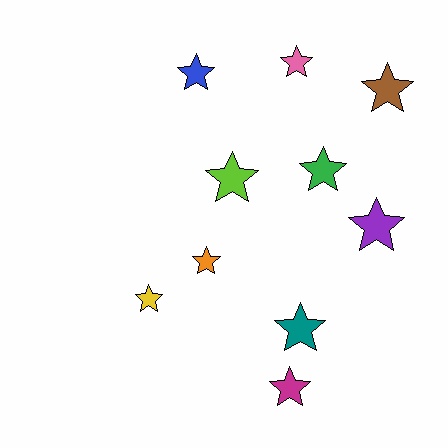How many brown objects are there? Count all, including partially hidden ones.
There is 1 brown object.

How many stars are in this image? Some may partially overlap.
There are 10 stars.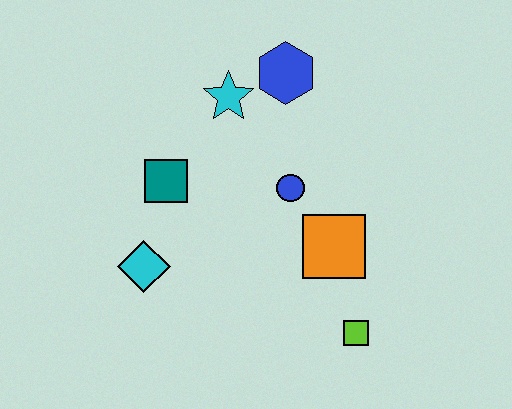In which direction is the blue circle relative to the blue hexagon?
The blue circle is below the blue hexagon.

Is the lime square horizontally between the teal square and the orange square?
No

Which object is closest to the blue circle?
The orange square is closest to the blue circle.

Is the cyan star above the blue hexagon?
No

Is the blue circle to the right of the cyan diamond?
Yes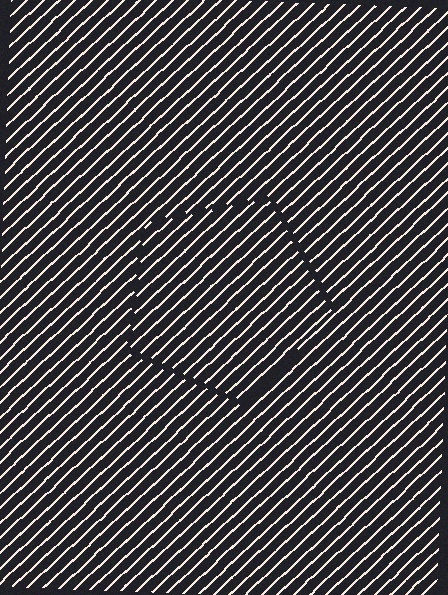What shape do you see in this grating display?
An illusory pentagon. The interior of the shape contains the same grating, shifted by half a period — the contour is defined by the phase discontinuity where line-ends from the inner and outer gratings abut.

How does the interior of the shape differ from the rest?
The interior of the shape contains the same grating, shifted by half a period — the contour is defined by the phase discontinuity where line-ends from the inner and outer gratings abut.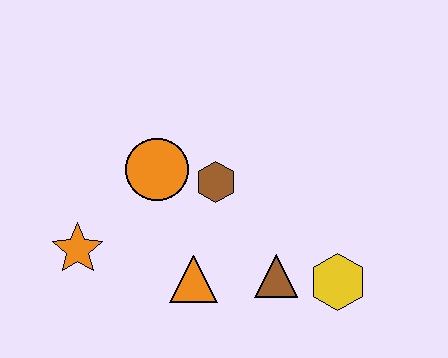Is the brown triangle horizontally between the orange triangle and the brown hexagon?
No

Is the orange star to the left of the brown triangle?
Yes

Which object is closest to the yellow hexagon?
The brown triangle is closest to the yellow hexagon.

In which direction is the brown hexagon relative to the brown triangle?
The brown hexagon is above the brown triangle.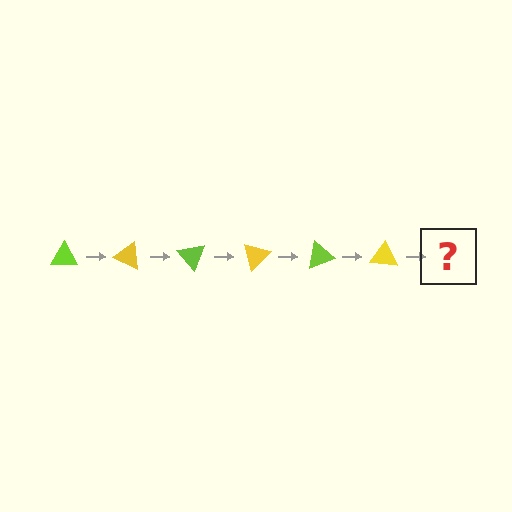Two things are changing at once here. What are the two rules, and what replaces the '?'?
The two rules are that it rotates 25 degrees each step and the color cycles through lime and yellow. The '?' should be a lime triangle, rotated 150 degrees from the start.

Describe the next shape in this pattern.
It should be a lime triangle, rotated 150 degrees from the start.